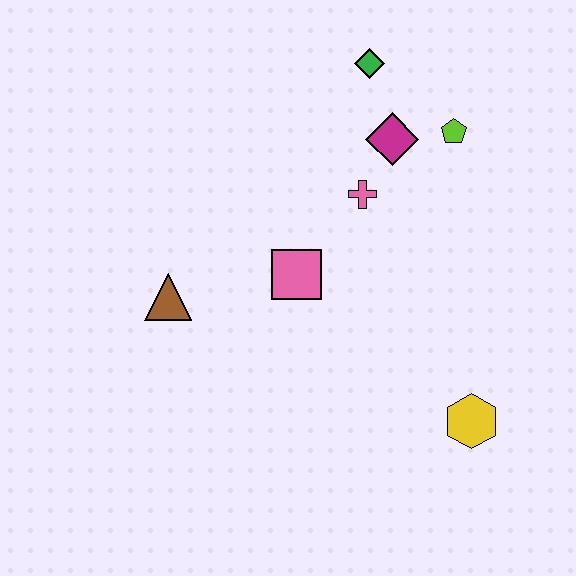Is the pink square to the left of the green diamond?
Yes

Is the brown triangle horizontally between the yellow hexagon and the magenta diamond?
No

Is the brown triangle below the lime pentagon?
Yes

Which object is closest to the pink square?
The pink cross is closest to the pink square.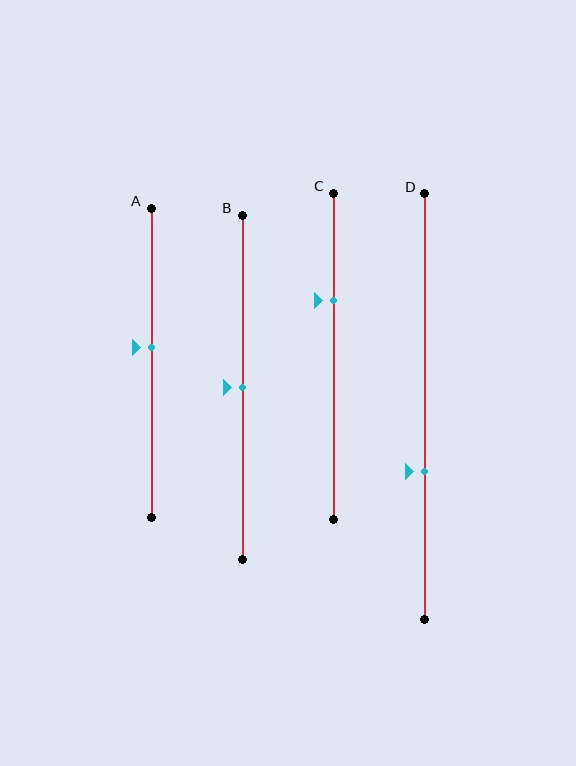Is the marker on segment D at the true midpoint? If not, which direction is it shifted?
No, the marker on segment D is shifted downward by about 15% of the segment length.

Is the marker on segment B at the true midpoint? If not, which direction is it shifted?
Yes, the marker on segment B is at the true midpoint.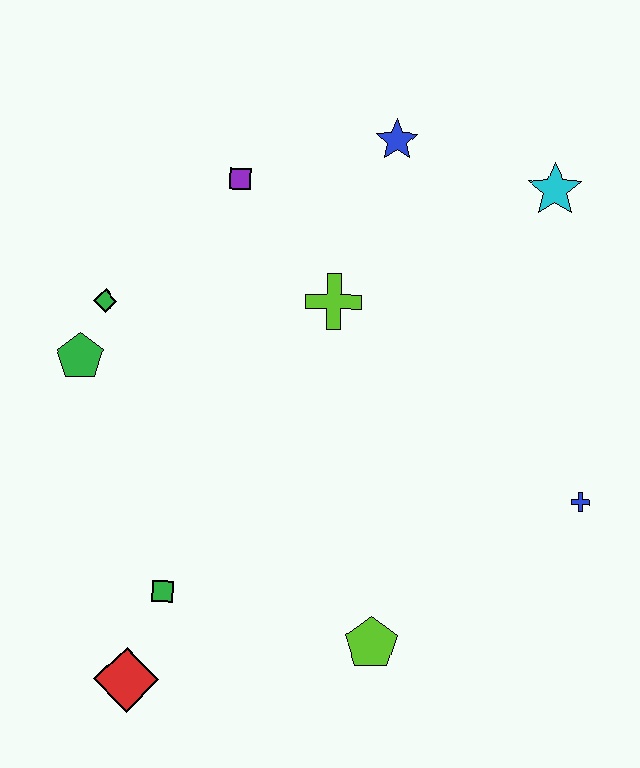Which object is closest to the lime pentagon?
The green square is closest to the lime pentagon.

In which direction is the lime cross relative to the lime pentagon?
The lime cross is above the lime pentagon.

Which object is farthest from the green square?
The cyan star is farthest from the green square.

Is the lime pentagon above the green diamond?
No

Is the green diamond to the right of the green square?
No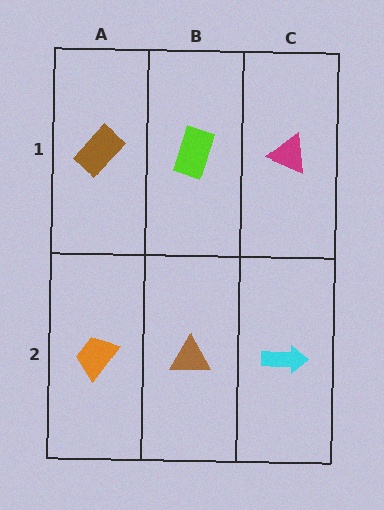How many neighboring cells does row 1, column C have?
2.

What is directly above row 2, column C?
A magenta triangle.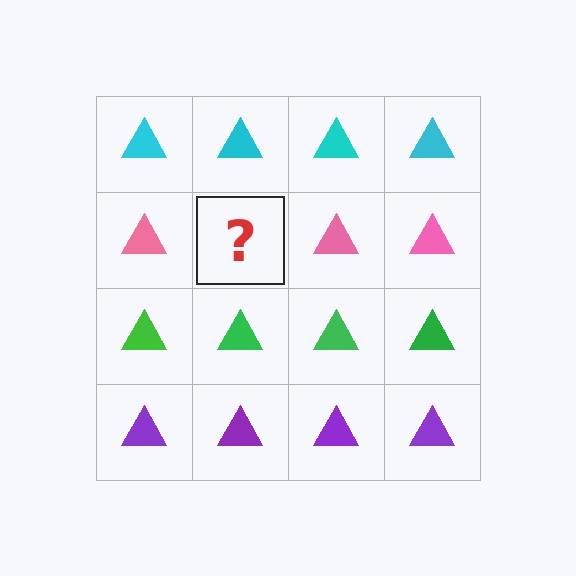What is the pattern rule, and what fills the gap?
The rule is that each row has a consistent color. The gap should be filled with a pink triangle.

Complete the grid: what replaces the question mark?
The question mark should be replaced with a pink triangle.